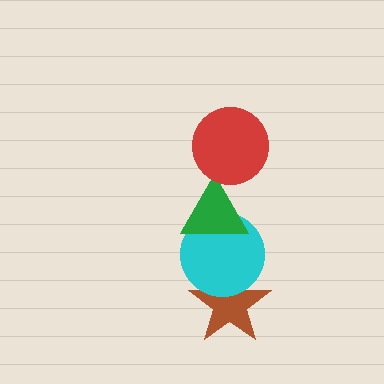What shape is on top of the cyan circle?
The green triangle is on top of the cyan circle.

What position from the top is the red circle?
The red circle is 1st from the top.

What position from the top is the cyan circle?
The cyan circle is 3rd from the top.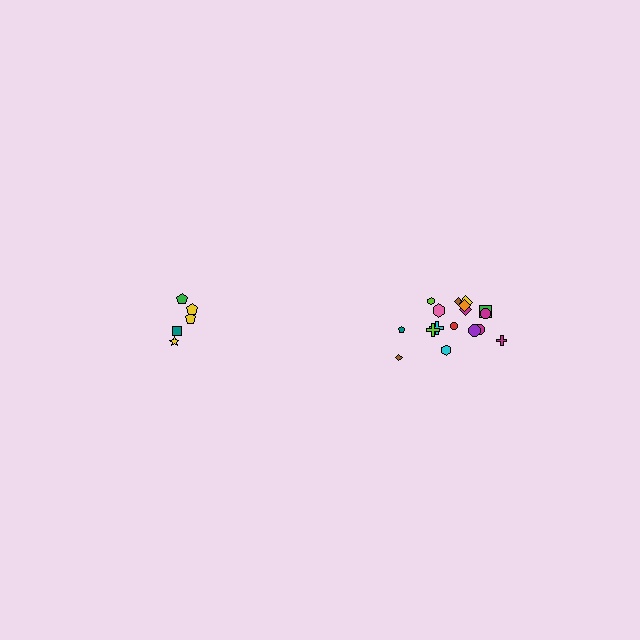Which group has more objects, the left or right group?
The right group.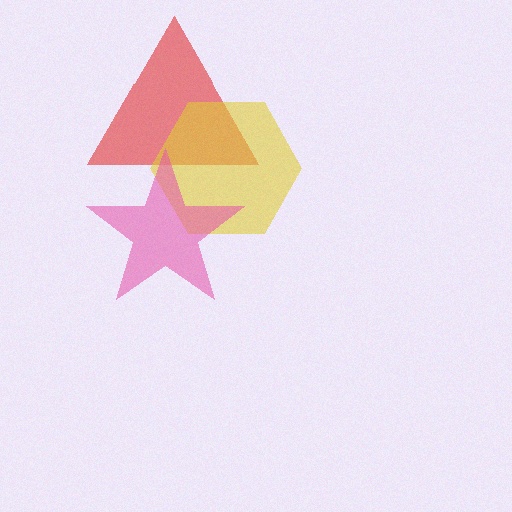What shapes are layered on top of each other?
The layered shapes are: a red triangle, a yellow hexagon, a pink star.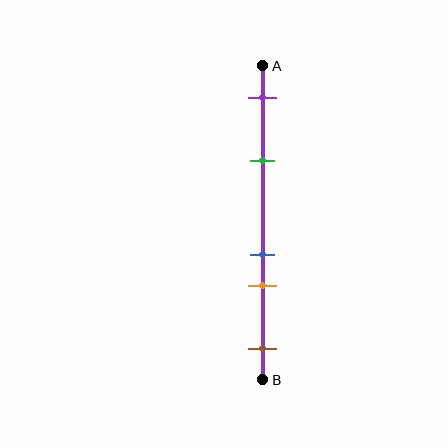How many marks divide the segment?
There are 5 marks dividing the segment.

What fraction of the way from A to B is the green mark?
The green mark is approximately 30% (0.3) of the way from A to B.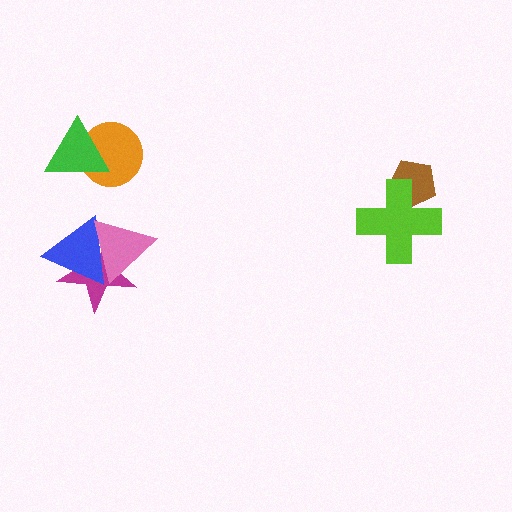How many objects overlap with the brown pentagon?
1 object overlaps with the brown pentagon.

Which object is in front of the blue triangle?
The pink triangle is in front of the blue triangle.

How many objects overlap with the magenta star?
2 objects overlap with the magenta star.